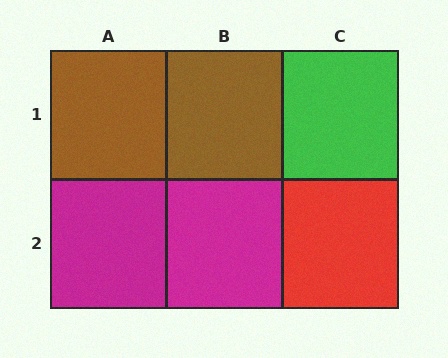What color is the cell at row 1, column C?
Green.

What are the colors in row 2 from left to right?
Magenta, magenta, red.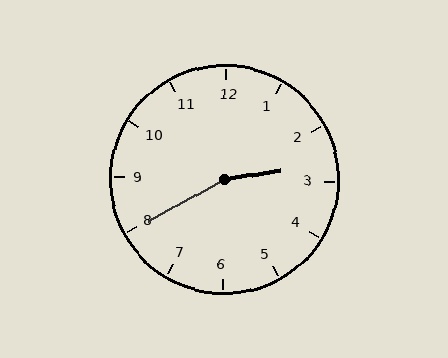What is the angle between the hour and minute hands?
Approximately 160 degrees.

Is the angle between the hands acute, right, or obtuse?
It is obtuse.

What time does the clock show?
2:40.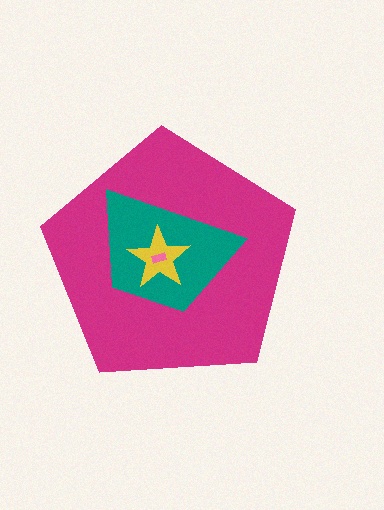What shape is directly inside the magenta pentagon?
The teal trapezoid.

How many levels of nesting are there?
4.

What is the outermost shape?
The magenta pentagon.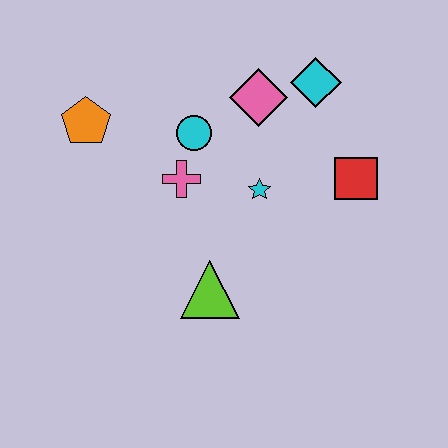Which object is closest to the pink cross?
The cyan circle is closest to the pink cross.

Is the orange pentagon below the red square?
No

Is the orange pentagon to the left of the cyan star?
Yes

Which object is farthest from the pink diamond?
The lime triangle is farthest from the pink diamond.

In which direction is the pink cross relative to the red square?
The pink cross is to the left of the red square.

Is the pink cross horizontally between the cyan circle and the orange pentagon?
Yes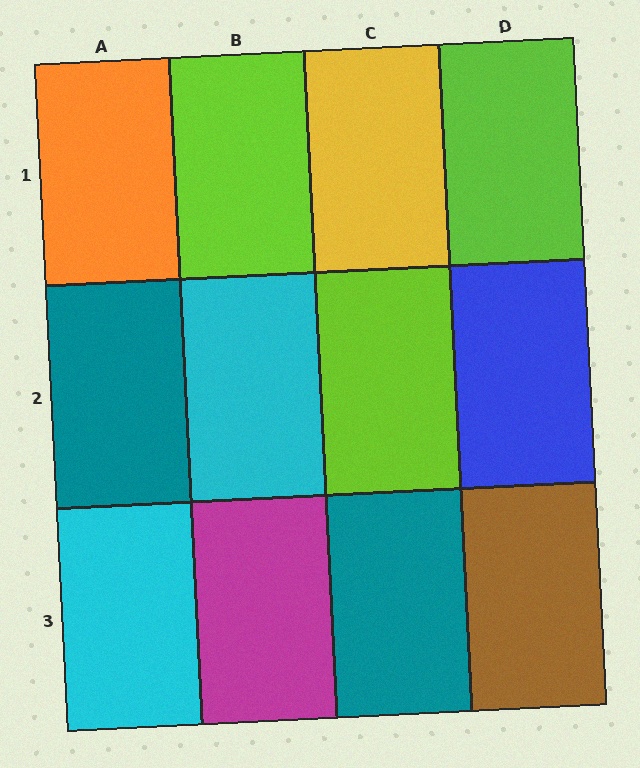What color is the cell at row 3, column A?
Cyan.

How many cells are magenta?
1 cell is magenta.